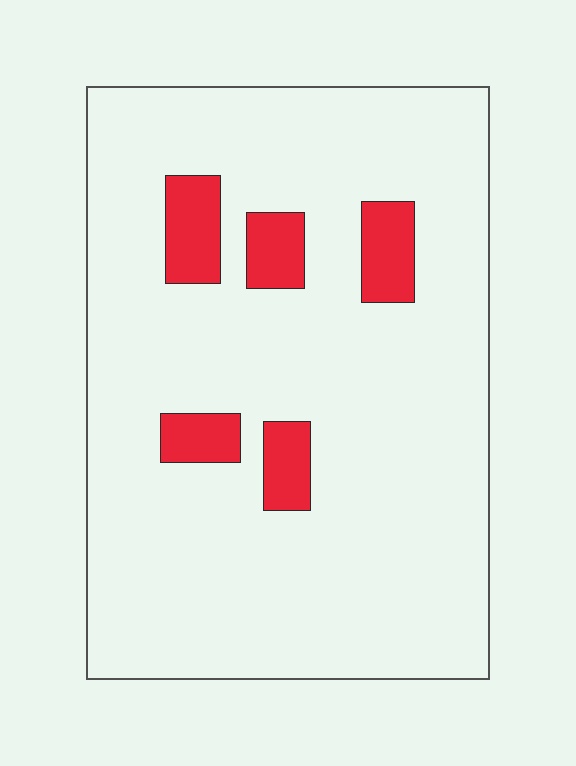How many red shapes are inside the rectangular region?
5.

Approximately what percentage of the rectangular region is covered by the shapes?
Approximately 10%.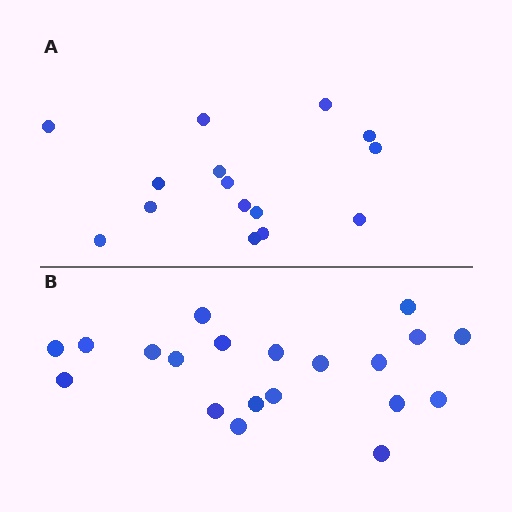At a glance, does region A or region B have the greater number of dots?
Region B (the bottom region) has more dots.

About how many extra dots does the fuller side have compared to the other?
Region B has about 5 more dots than region A.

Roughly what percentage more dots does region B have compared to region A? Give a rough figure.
About 35% more.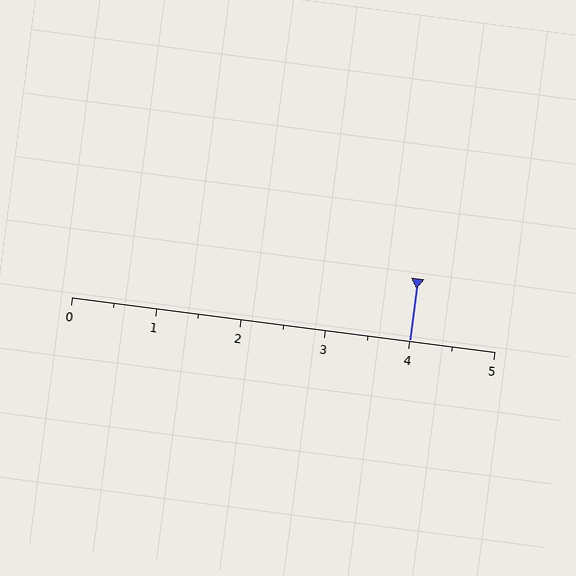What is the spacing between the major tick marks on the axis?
The major ticks are spaced 1 apart.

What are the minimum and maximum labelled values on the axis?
The axis runs from 0 to 5.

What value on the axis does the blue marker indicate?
The marker indicates approximately 4.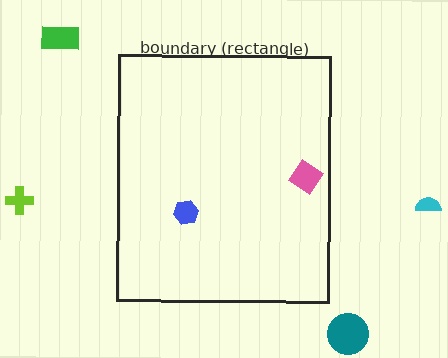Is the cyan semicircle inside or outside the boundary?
Outside.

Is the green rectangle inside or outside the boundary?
Outside.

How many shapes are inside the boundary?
2 inside, 4 outside.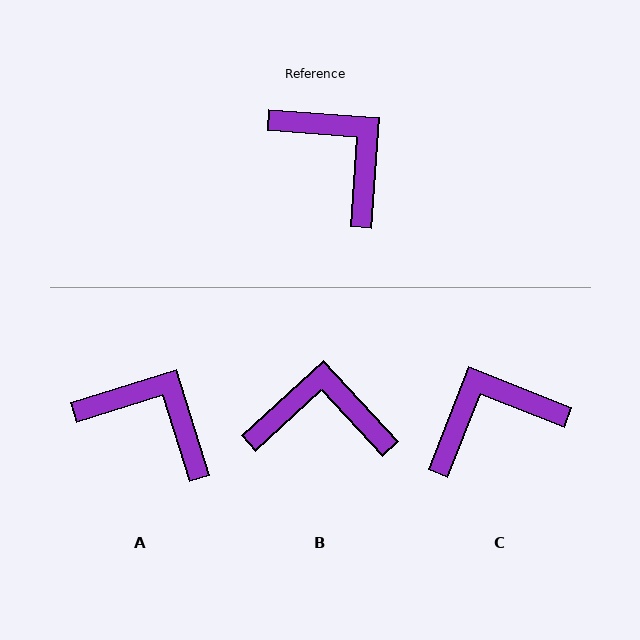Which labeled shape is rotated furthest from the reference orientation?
C, about 73 degrees away.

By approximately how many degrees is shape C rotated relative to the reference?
Approximately 73 degrees counter-clockwise.